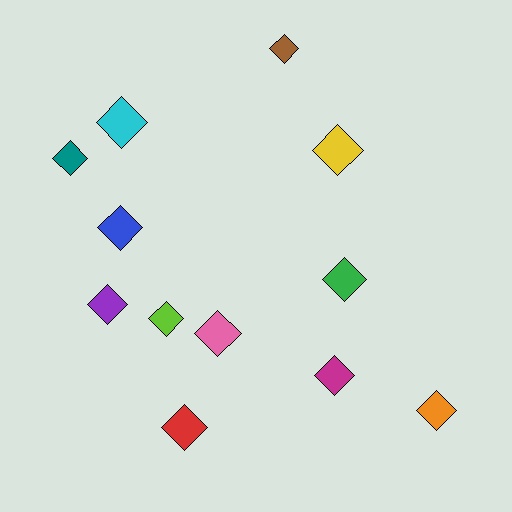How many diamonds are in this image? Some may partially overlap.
There are 12 diamonds.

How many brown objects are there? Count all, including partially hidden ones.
There is 1 brown object.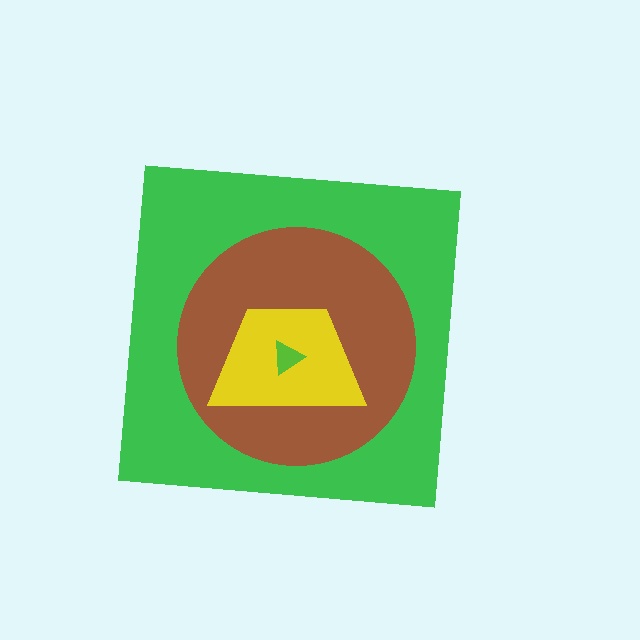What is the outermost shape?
The green square.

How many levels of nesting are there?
4.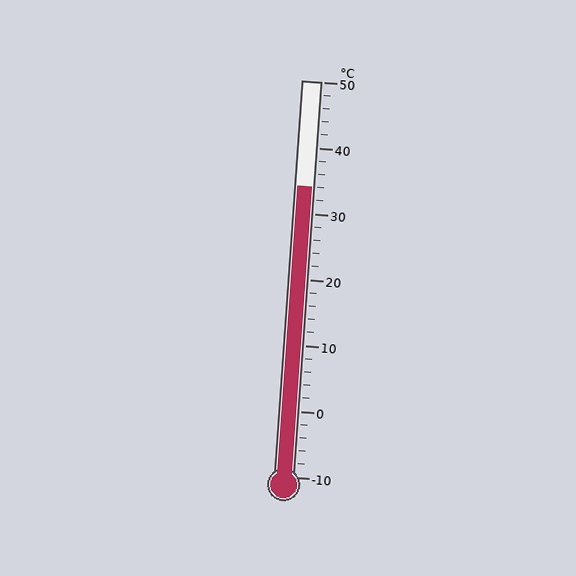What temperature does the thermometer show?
The thermometer shows approximately 34°C.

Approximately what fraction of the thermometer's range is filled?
The thermometer is filled to approximately 75% of its range.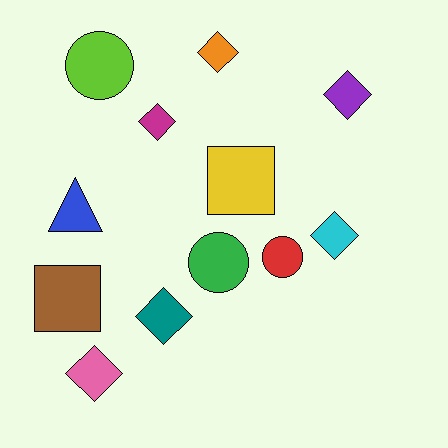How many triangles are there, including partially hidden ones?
There is 1 triangle.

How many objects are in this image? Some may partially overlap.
There are 12 objects.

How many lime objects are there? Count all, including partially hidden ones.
There is 1 lime object.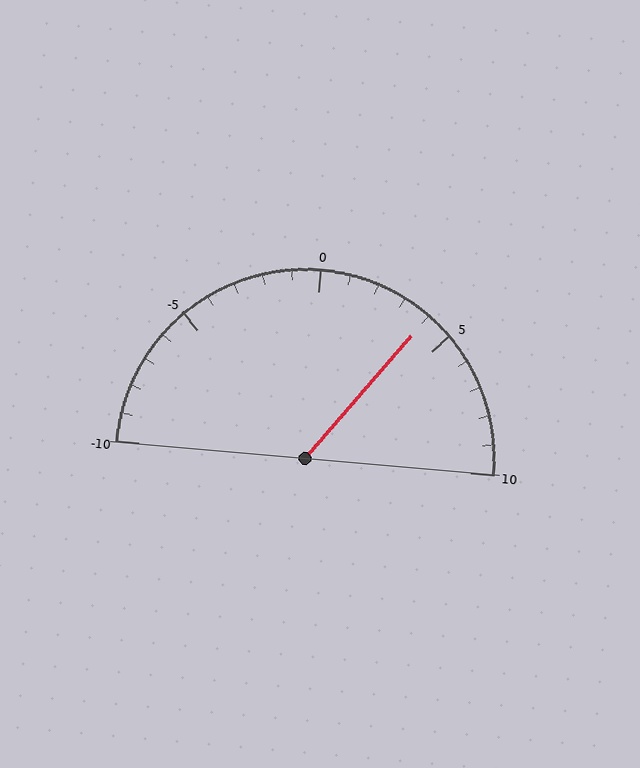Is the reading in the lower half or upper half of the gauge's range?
The reading is in the upper half of the range (-10 to 10).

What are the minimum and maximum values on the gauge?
The gauge ranges from -10 to 10.